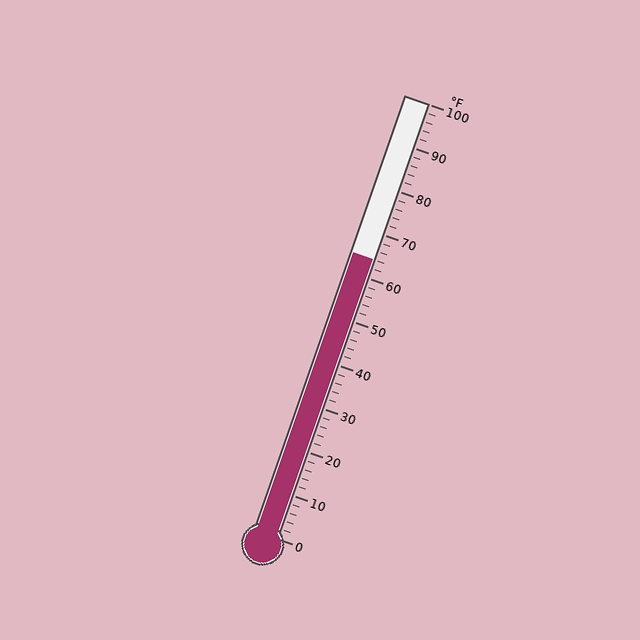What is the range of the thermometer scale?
The thermometer scale ranges from 0°F to 100°F.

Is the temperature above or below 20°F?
The temperature is above 20°F.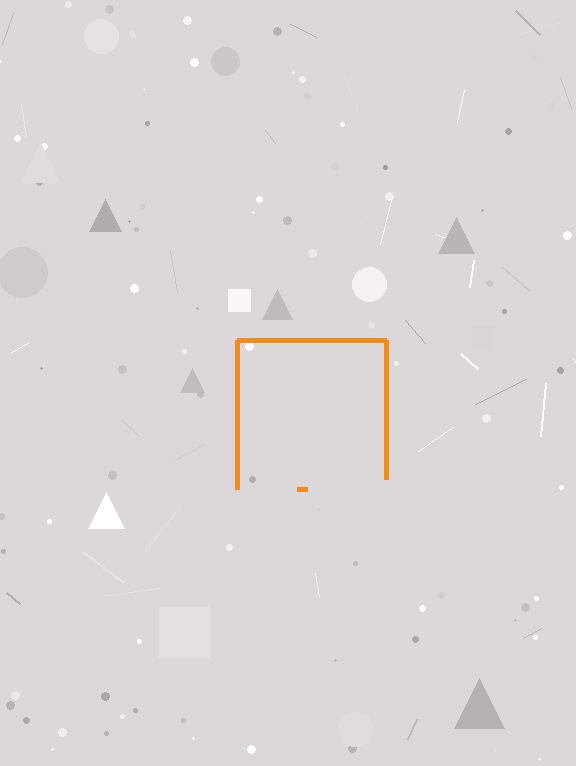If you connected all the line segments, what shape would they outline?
They would outline a square.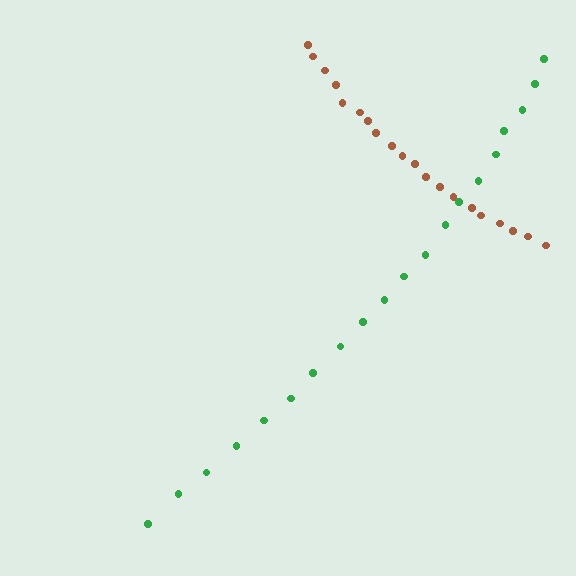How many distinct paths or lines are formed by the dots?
There are 2 distinct paths.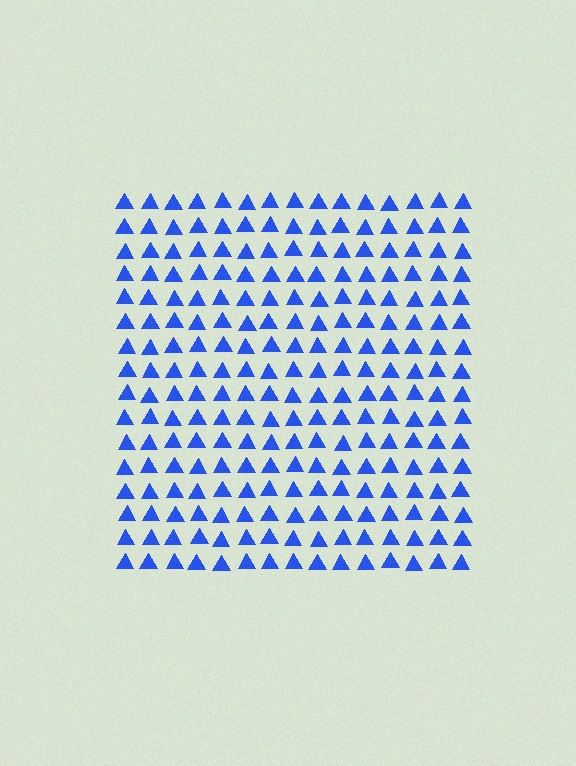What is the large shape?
The large shape is a square.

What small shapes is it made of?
It is made of small triangles.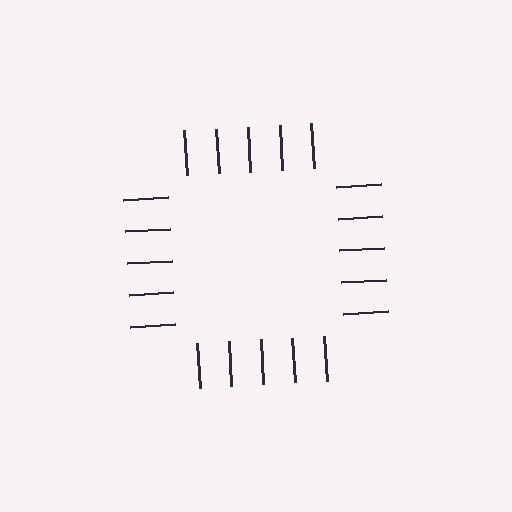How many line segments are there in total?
20 — 5 along each of the 4 edges.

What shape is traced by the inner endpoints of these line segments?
An illusory square — the line segments terminate on its edges but no continuous stroke is drawn.